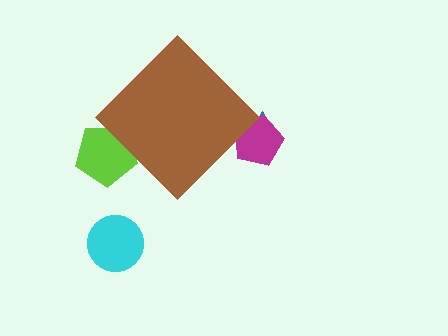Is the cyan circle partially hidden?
No, the cyan circle is fully visible.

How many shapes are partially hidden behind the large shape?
3 shapes are partially hidden.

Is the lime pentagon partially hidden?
Yes, the lime pentagon is partially hidden behind the brown diamond.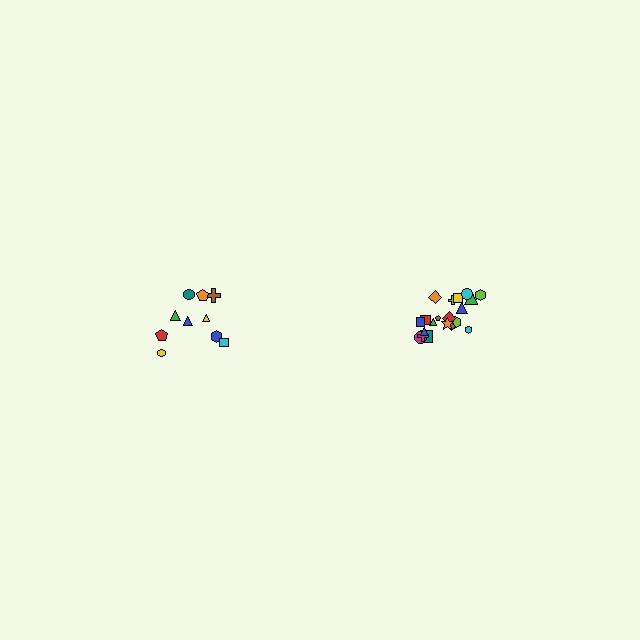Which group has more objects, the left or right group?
The right group.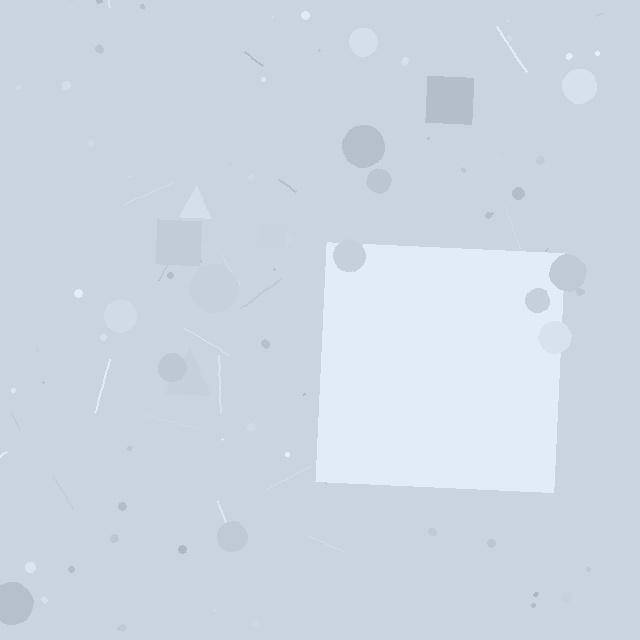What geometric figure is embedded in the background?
A square is embedded in the background.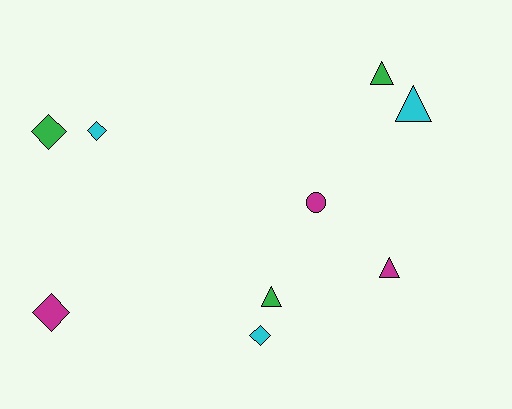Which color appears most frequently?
Magenta, with 3 objects.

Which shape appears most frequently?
Triangle, with 4 objects.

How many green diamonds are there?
There is 1 green diamond.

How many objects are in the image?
There are 9 objects.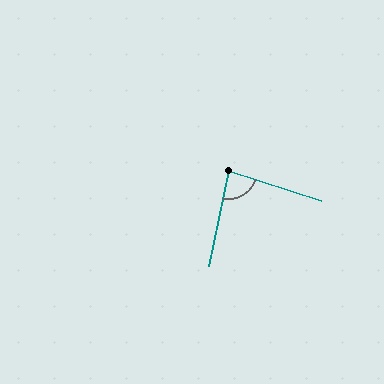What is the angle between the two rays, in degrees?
Approximately 84 degrees.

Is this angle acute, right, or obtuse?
It is acute.